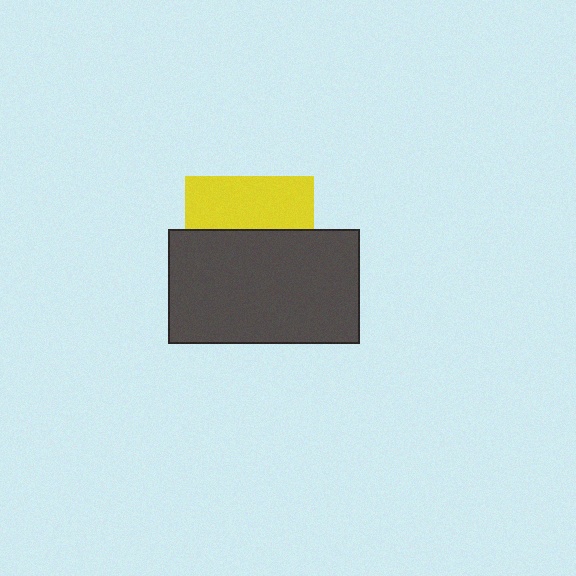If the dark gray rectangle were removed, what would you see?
You would see the complete yellow square.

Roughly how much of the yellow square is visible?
A small part of it is visible (roughly 42%).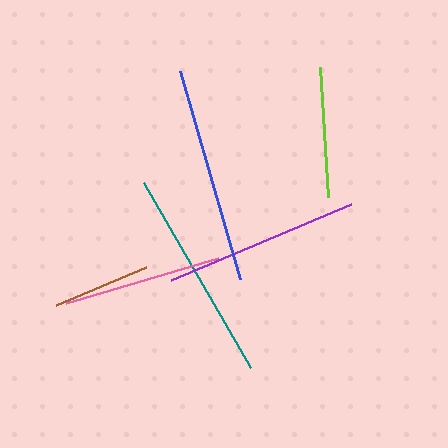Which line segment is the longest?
The blue line is the longest at approximately 216 pixels.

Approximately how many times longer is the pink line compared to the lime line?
The pink line is approximately 1.2 times the length of the lime line.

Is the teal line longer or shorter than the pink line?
The teal line is longer than the pink line.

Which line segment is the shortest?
The brown line is the shortest at approximately 97 pixels.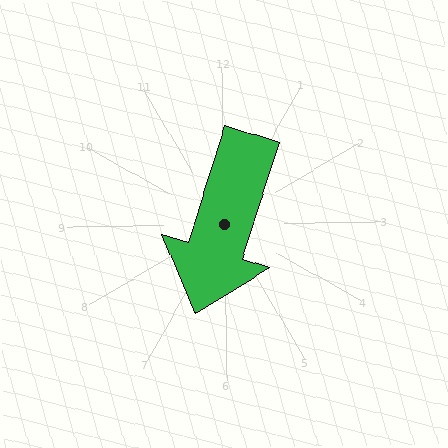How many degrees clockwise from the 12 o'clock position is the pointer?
Approximately 198 degrees.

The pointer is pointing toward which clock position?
Roughly 7 o'clock.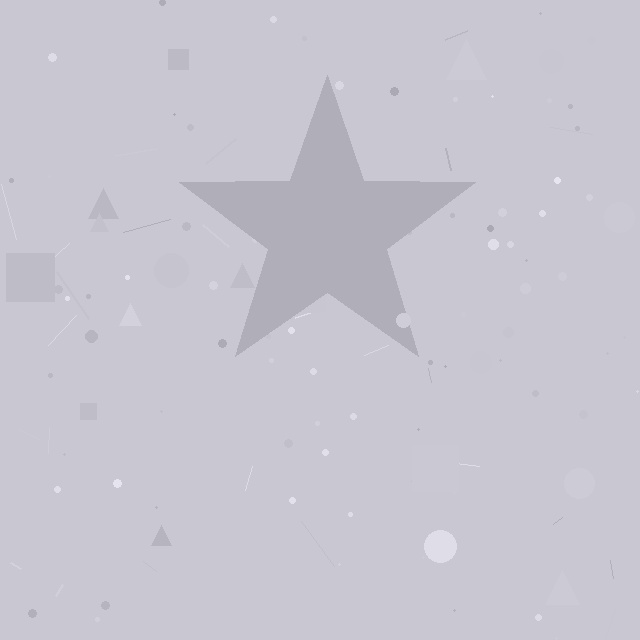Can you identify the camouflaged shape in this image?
The camouflaged shape is a star.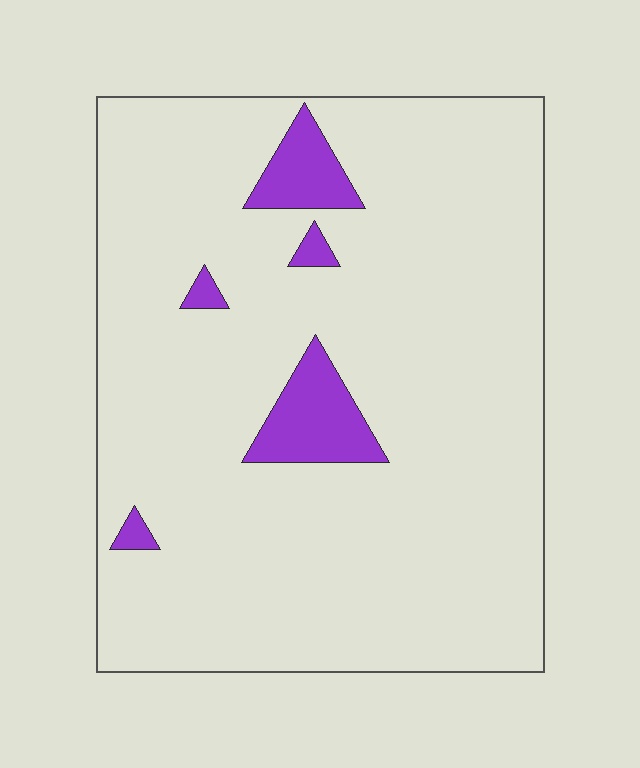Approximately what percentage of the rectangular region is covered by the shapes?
Approximately 10%.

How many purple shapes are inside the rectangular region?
5.